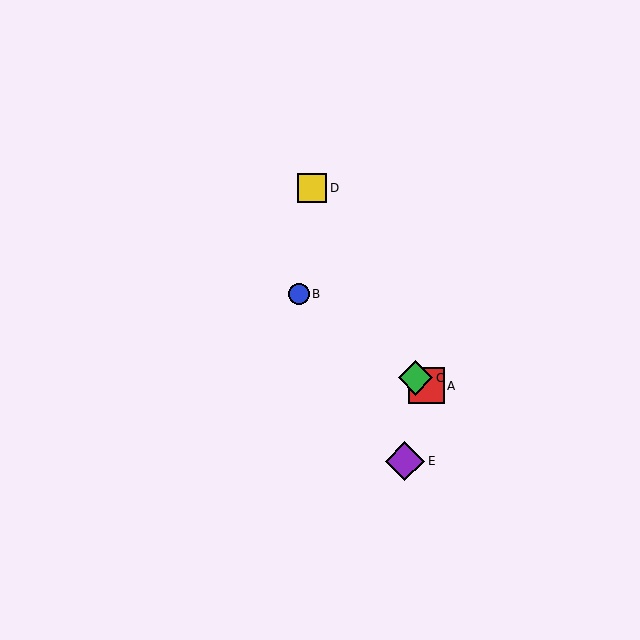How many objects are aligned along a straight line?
3 objects (A, B, C) are aligned along a straight line.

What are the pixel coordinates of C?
Object C is at (416, 378).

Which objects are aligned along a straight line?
Objects A, B, C are aligned along a straight line.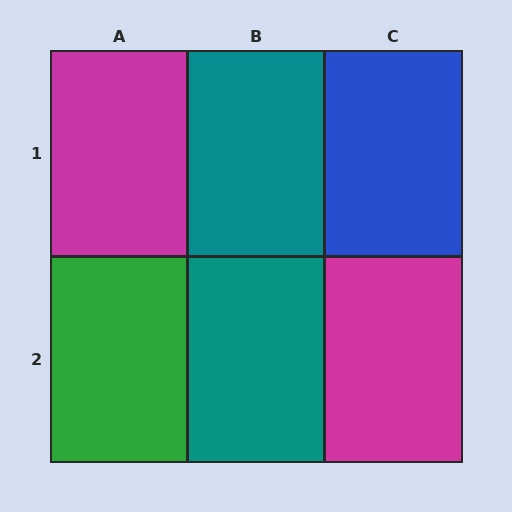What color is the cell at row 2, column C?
Magenta.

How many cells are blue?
1 cell is blue.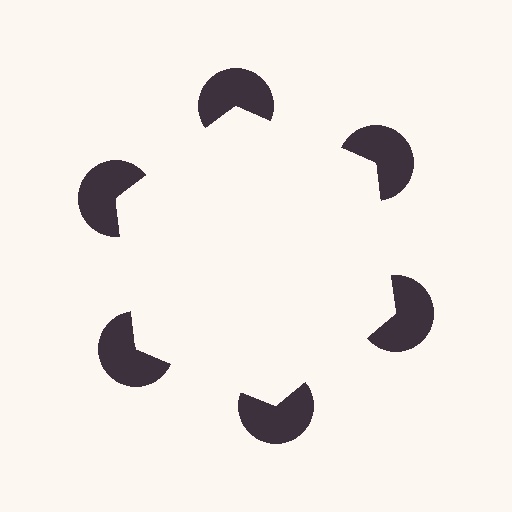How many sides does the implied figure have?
6 sides.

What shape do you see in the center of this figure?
An illusory hexagon — its edges are inferred from the aligned wedge cuts in the pac-man discs, not physically drawn.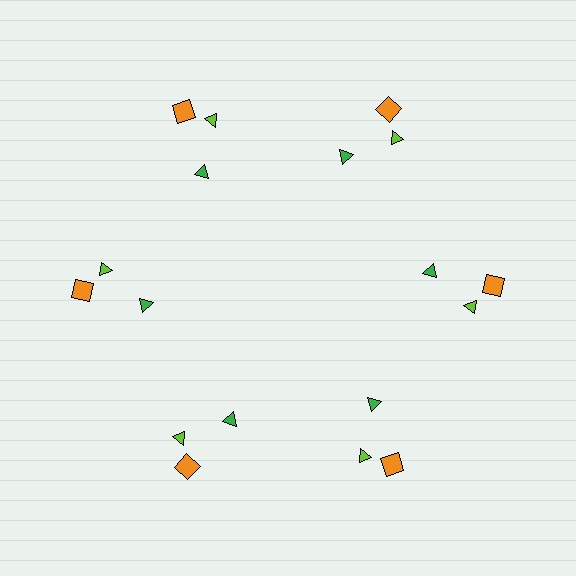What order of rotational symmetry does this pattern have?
This pattern has 6-fold rotational symmetry.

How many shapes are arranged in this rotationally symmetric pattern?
There are 18 shapes, arranged in 6 groups of 3.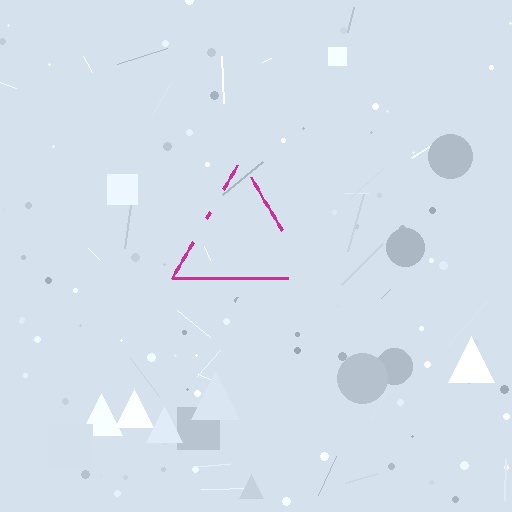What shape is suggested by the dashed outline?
The dashed outline suggests a triangle.